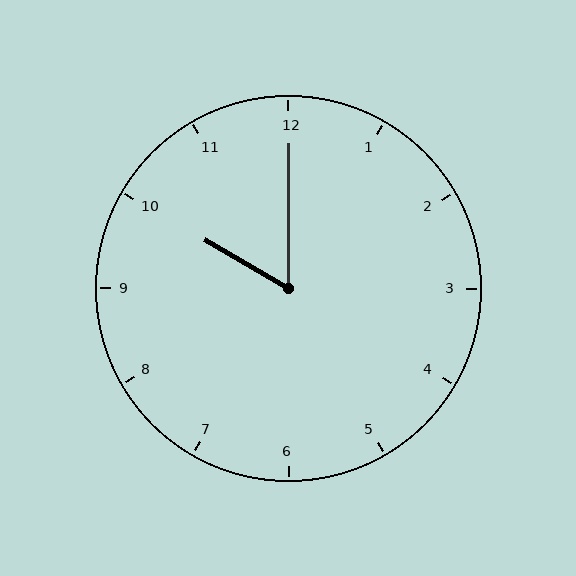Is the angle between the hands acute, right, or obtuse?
It is acute.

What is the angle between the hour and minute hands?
Approximately 60 degrees.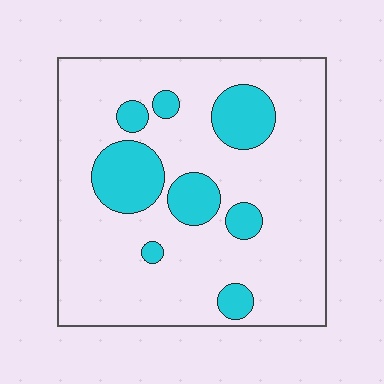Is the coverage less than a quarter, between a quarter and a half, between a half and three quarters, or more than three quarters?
Less than a quarter.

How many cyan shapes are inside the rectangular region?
8.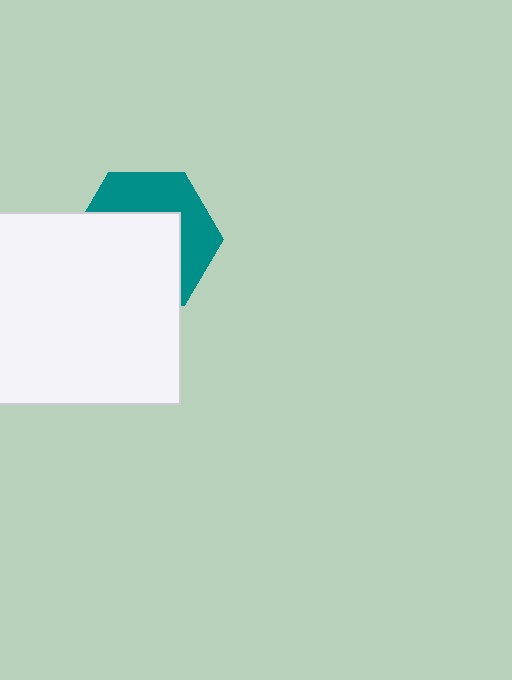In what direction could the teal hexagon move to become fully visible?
The teal hexagon could move up. That would shift it out from behind the white square entirely.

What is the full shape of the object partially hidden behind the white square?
The partially hidden object is a teal hexagon.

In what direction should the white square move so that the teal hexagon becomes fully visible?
The white square should move down. That is the shortest direction to clear the overlap and leave the teal hexagon fully visible.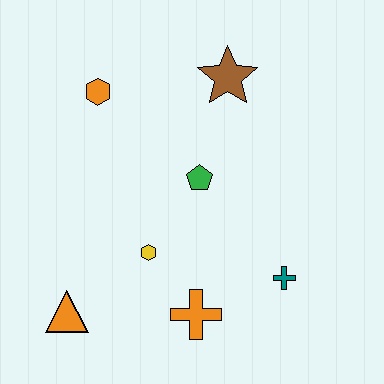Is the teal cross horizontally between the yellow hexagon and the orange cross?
No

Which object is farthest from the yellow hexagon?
The brown star is farthest from the yellow hexagon.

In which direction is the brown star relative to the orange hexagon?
The brown star is to the right of the orange hexagon.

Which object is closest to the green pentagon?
The yellow hexagon is closest to the green pentagon.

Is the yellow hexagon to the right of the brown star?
No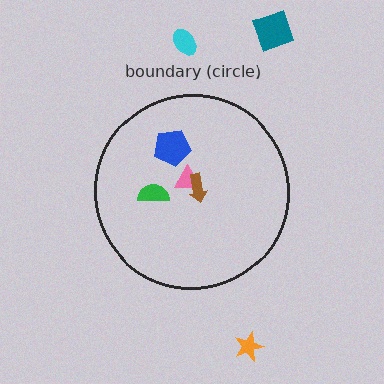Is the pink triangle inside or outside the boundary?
Inside.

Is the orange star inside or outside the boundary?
Outside.